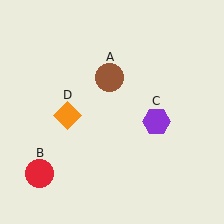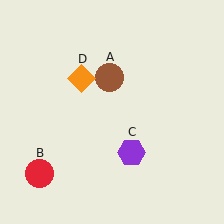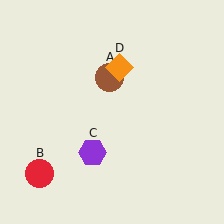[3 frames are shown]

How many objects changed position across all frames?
2 objects changed position: purple hexagon (object C), orange diamond (object D).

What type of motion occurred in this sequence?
The purple hexagon (object C), orange diamond (object D) rotated clockwise around the center of the scene.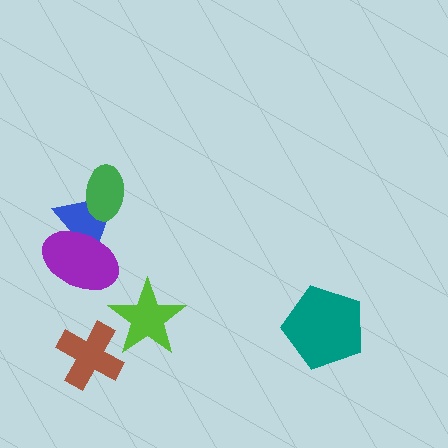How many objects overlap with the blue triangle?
2 objects overlap with the blue triangle.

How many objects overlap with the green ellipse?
1 object overlaps with the green ellipse.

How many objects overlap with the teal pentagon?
0 objects overlap with the teal pentagon.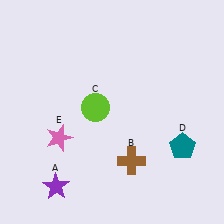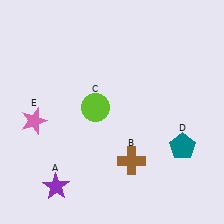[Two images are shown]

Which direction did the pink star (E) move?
The pink star (E) moved left.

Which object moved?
The pink star (E) moved left.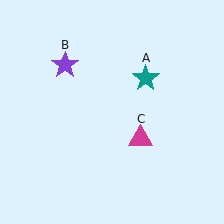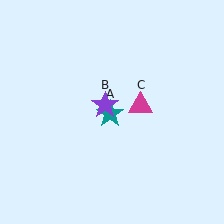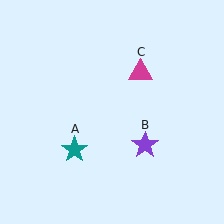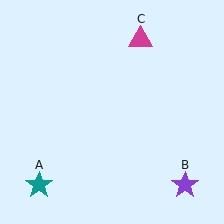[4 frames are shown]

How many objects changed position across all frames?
3 objects changed position: teal star (object A), purple star (object B), magenta triangle (object C).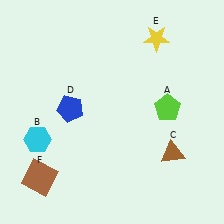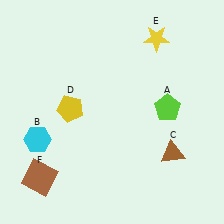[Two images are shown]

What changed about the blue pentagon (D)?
In Image 1, D is blue. In Image 2, it changed to yellow.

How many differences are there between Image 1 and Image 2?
There is 1 difference between the two images.